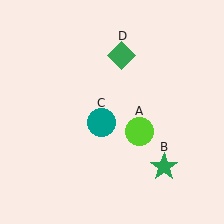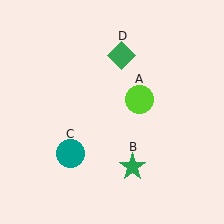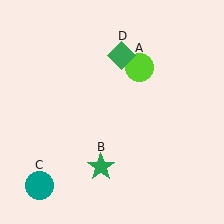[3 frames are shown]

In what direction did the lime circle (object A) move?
The lime circle (object A) moved up.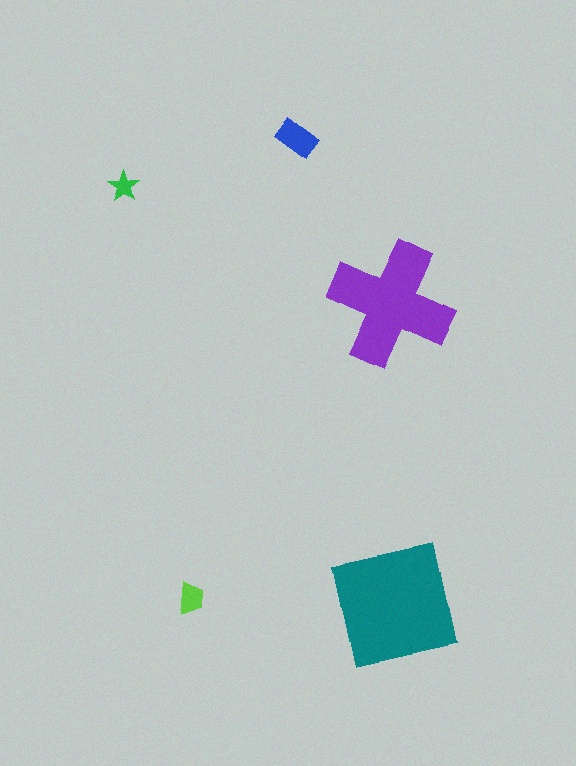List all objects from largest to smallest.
The teal square, the purple cross, the blue rectangle, the lime trapezoid, the green star.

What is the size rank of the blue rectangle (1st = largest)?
3rd.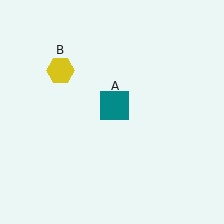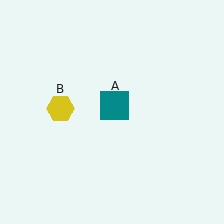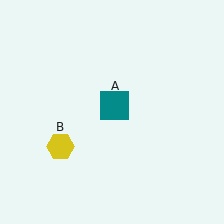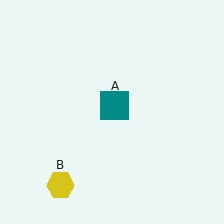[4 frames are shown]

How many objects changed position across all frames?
1 object changed position: yellow hexagon (object B).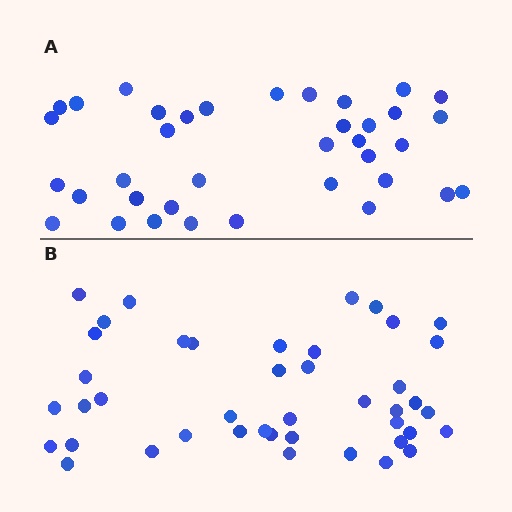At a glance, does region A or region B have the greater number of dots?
Region B (the bottom region) has more dots.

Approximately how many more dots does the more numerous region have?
Region B has about 6 more dots than region A.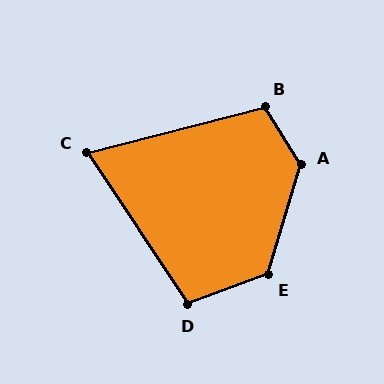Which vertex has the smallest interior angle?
C, at approximately 71 degrees.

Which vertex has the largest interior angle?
A, at approximately 132 degrees.